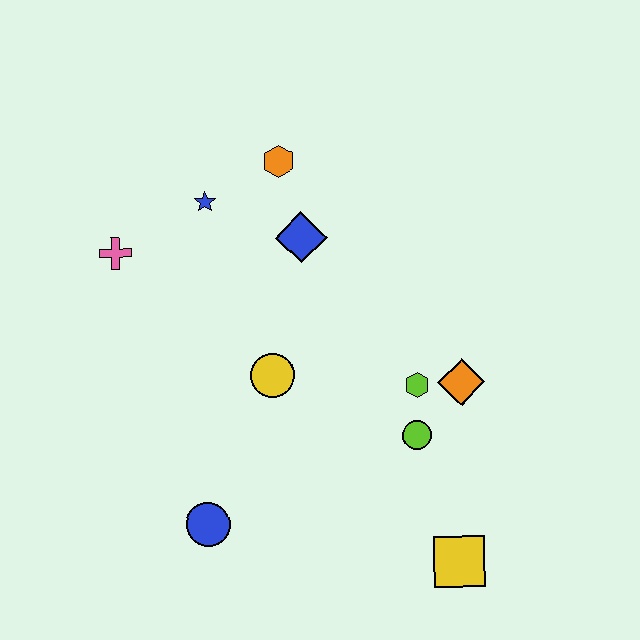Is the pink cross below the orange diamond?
No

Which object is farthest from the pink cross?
The yellow square is farthest from the pink cross.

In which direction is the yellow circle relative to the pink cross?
The yellow circle is to the right of the pink cross.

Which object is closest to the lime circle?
The lime hexagon is closest to the lime circle.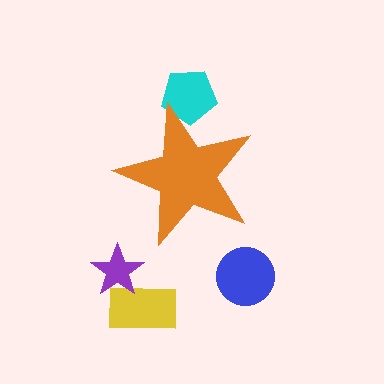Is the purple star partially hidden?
No, the purple star is fully visible.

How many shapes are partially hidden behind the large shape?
1 shape is partially hidden.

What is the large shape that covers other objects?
An orange star.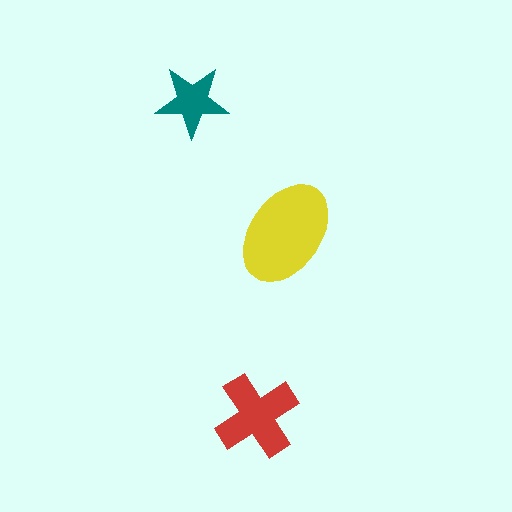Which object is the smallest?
The teal star.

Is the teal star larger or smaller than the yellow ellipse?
Smaller.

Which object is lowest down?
The red cross is bottommost.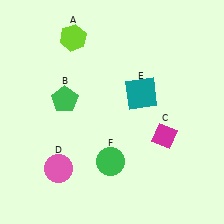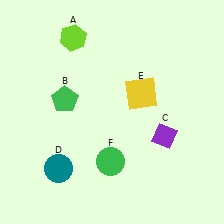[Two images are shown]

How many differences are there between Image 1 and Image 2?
There are 3 differences between the two images.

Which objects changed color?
C changed from magenta to purple. D changed from pink to teal. E changed from teal to yellow.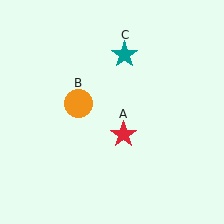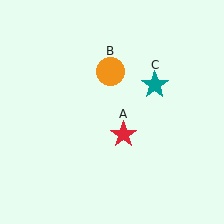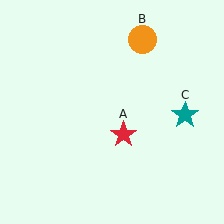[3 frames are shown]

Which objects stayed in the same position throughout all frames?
Red star (object A) remained stationary.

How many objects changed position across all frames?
2 objects changed position: orange circle (object B), teal star (object C).